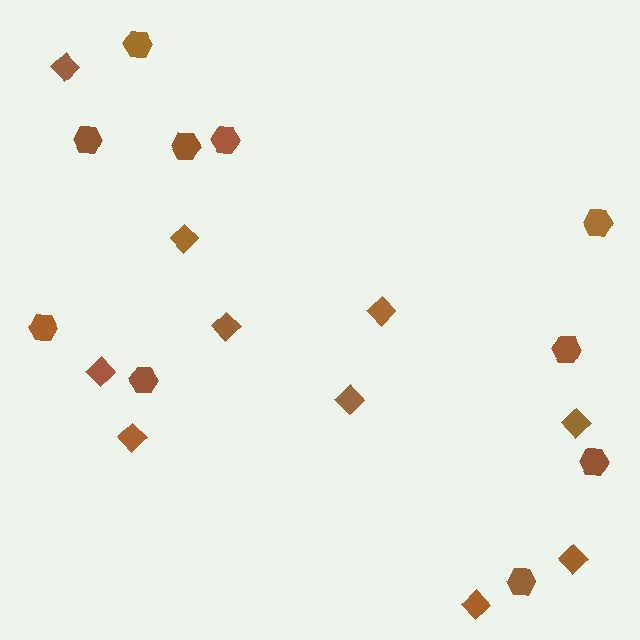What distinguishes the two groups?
There are 2 groups: one group of diamonds (10) and one group of hexagons (10).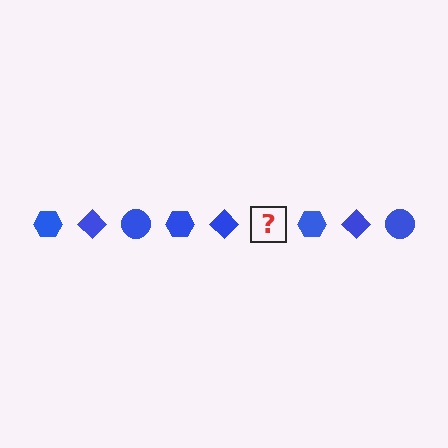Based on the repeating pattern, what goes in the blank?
The blank should be a blue circle.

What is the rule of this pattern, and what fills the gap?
The rule is that the pattern cycles through hexagon, diamond, circle shapes in blue. The gap should be filled with a blue circle.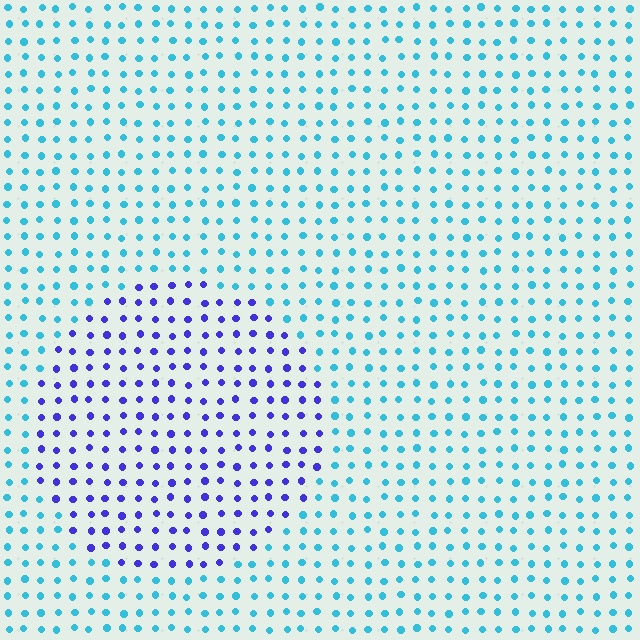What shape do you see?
I see a circle.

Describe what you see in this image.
The image is filled with small cyan elements in a uniform arrangement. A circle-shaped region is visible where the elements are tinted to a slightly different hue, forming a subtle color boundary.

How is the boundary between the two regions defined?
The boundary is defined purely by a slight shift in hue (about 56 degrees). Spacing, size, and orientation are identical on both sides.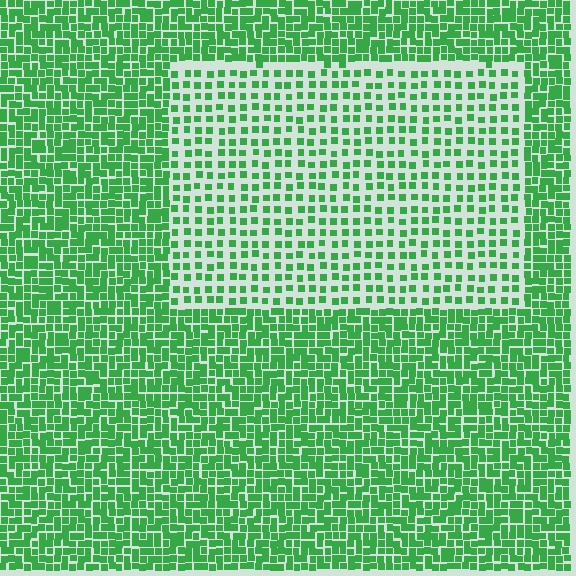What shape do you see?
I see a rectangle.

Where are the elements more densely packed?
The elements are more densely packed outside the rectangle boundary.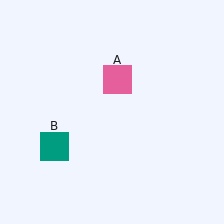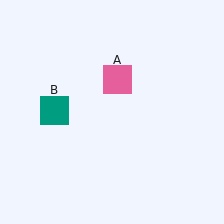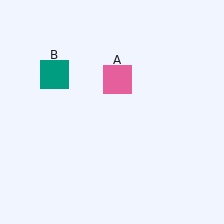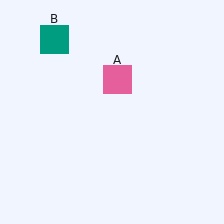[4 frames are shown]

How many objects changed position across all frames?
1 object changed position: teal square (object B).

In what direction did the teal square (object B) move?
The teal square (object B) moved up.